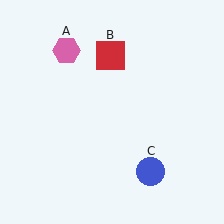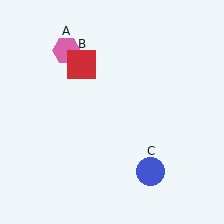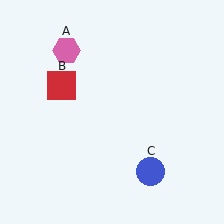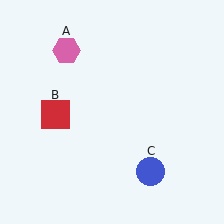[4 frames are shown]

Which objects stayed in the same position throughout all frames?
Pink hexagon (object A) and blue circle (object C) remained stationary.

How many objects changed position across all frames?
1 object changed position: red square (object B).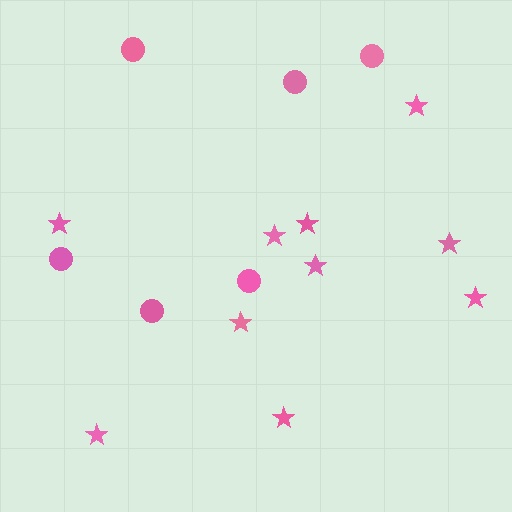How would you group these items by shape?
There are 2 groups: one group of circles (6) and one group of stars (10).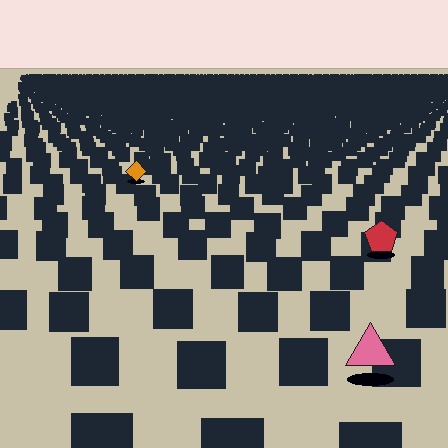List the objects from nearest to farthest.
From nearest to farthest: the pink triangle, the red pentagon, the orange diamond.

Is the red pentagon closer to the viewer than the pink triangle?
No. The pink triangle is closer — you can tell from the texture gradient: the ground texture is coarser near it.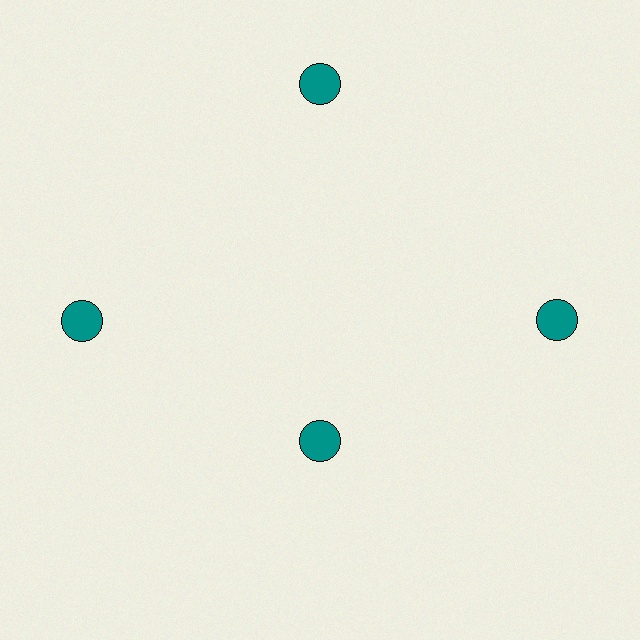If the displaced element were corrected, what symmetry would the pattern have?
It would have 4-fold rotational symmetry — the pattern would map onto itself every 90 degrees.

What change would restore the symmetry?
The symmetry would be restored by moving it outward, back onto the ring so that all 4 circles sit at equal angles and equal distance from the center.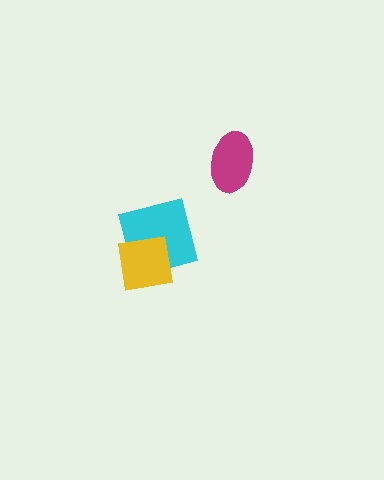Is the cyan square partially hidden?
Yes, it is partially covered by another shape.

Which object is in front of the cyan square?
The yellow square is in front of the cyan square.